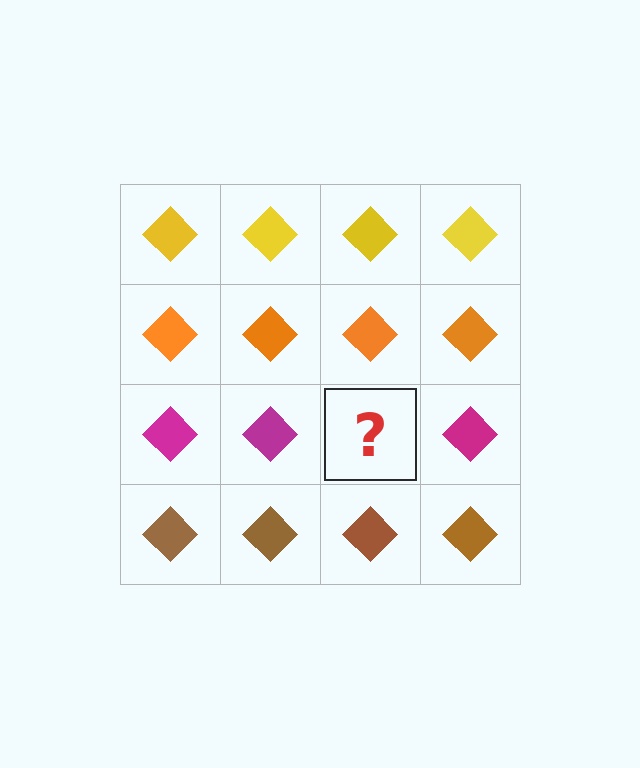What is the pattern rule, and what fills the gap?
The rule is that each row has a consistent color. The gap should be filled with a magenta diamond.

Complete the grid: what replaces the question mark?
The question mark should be replaced with a magenta diamond.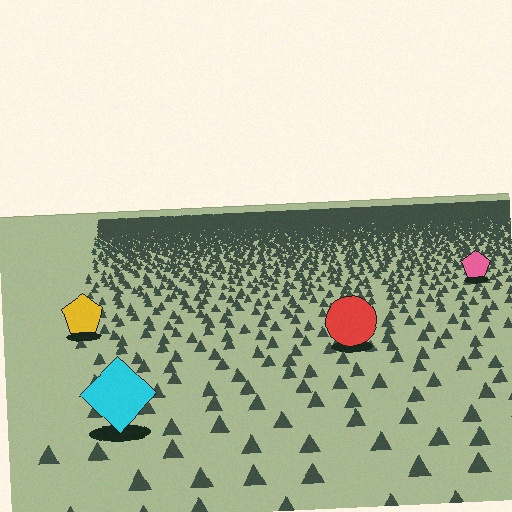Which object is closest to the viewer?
The cyan diamond is closest. The texture marks near it are larger and more spread out.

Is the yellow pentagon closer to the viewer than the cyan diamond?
No. The cyan diamond is closer — you can tell from the texture gradient: the ground texture is coarser near it.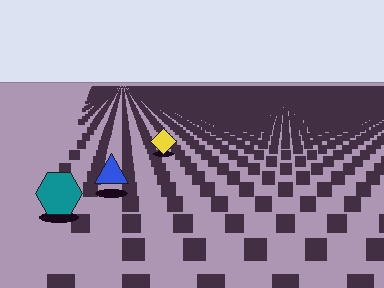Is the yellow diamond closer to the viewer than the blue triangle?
No. The blue triangle is closer — you can tell from the texture gradient: the ground texture is coarser near it.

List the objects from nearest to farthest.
From nearest to farthest: the teal hexagon, the blue triangle, the yellow diamond.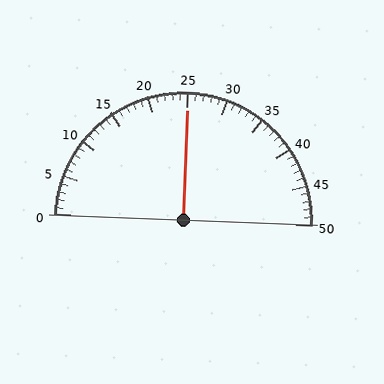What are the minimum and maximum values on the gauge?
The gauge ranges from 0 to 50.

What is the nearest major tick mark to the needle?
The nearest major tick mark is 25.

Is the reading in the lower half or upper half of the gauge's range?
The reading is in the upper half of the range (0 to 50).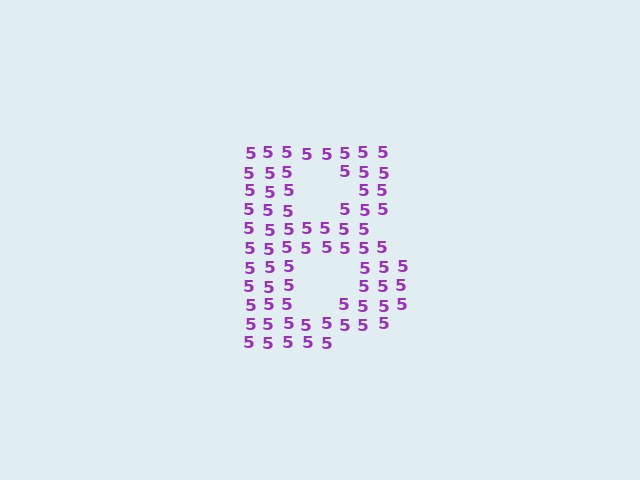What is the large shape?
The large shape is the letter B.